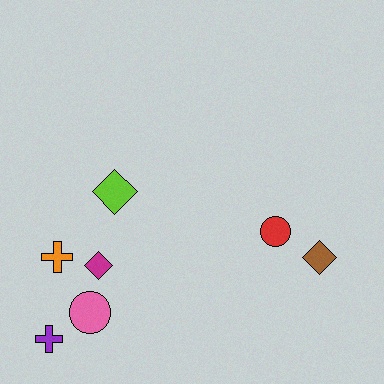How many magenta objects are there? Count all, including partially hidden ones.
There is 1 magenta object.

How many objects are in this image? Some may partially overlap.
There are 7 objects.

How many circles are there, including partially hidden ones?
There are 2 circles.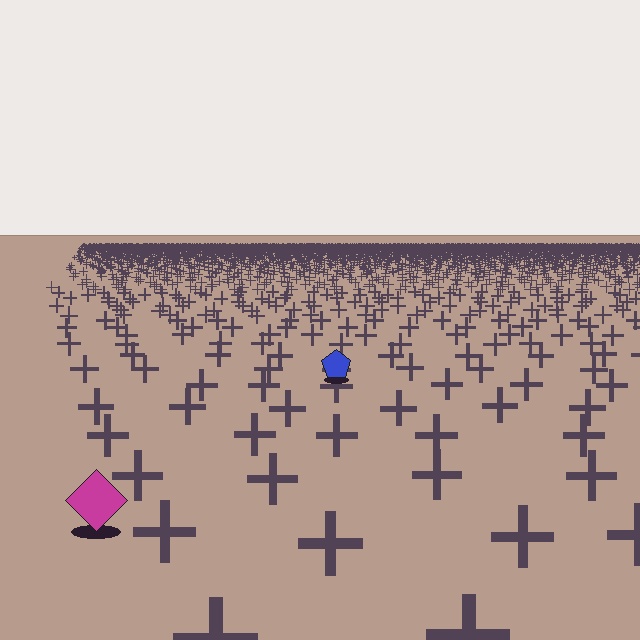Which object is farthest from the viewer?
The blue pentagon is farthest from the viewer. It appears smaller and the ground texture around it is denser.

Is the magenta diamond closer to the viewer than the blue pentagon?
Yes. The magenta diamond is closer — you can tell from the texture gradient: the ground texture is coarser near it.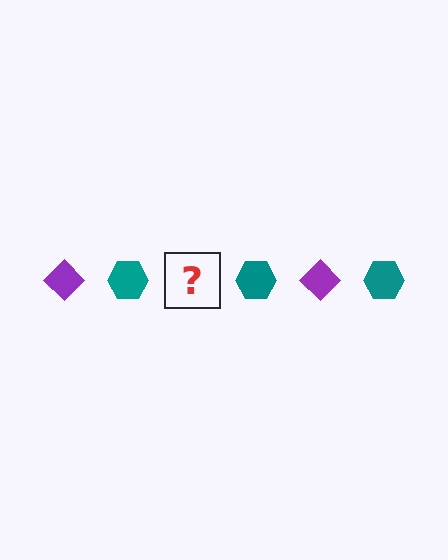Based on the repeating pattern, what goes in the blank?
The blank should be a purple diamond.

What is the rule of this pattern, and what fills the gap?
The rule is that the pattern alternates between purple diamond and teal hexagon. The gap should be filled with a purple diamond.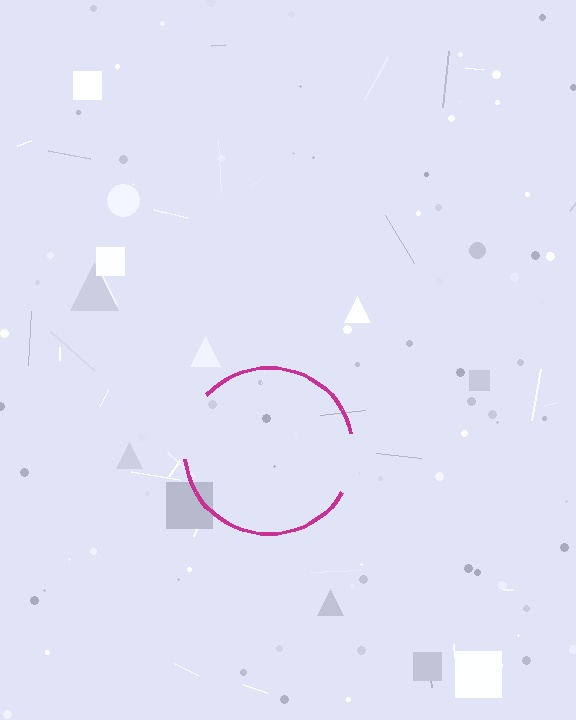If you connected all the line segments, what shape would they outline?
They would outline a circle.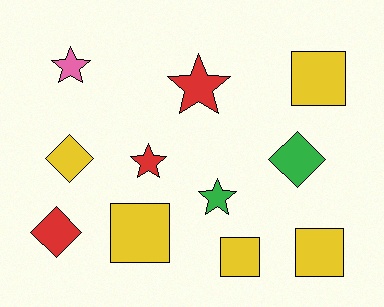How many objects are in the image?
There are 11 objects.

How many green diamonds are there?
There is 1 green diamond.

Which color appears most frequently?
Yellow, with 5 objects.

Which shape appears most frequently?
Star, with 4 objects.